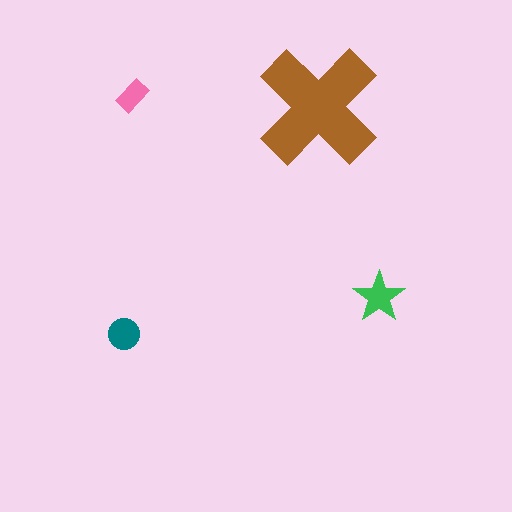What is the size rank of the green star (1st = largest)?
2nd.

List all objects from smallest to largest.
The pink rectangle, the teal circle, the green star, the brown cross.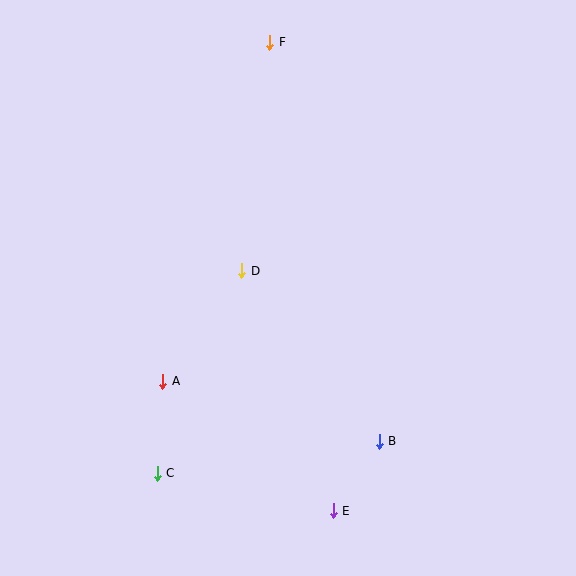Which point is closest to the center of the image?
Point D at (242, 271) is closest to the center.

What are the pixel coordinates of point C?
Point C is at (157, 473).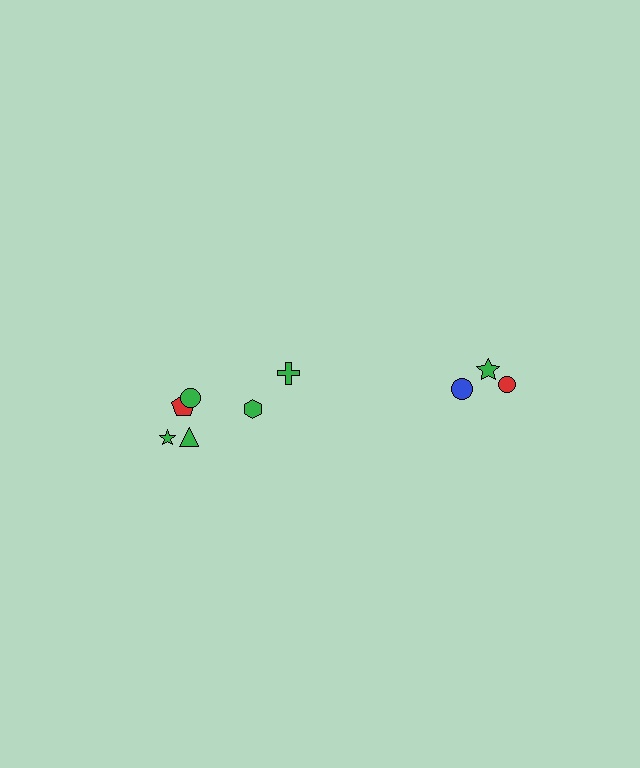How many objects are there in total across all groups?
There are 9 objects.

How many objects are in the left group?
There are 6 objects.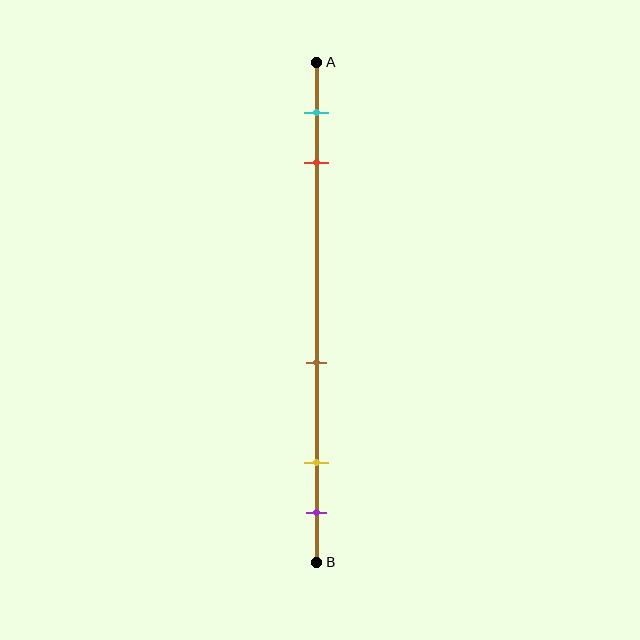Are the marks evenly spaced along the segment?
No, the marks are not evenly spaced.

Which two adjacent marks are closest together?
The yellow and purple marks are the closest adjacent pair.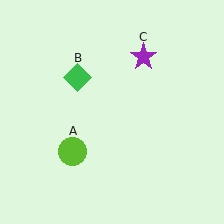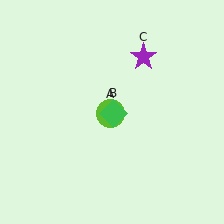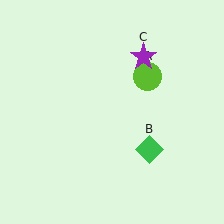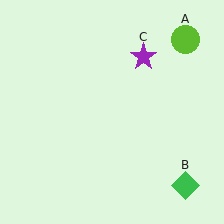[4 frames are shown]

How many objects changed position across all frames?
2 objects changed position: lime circle (object A), green diamond (object B).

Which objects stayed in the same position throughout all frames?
Purple star (object C) remained stationary.